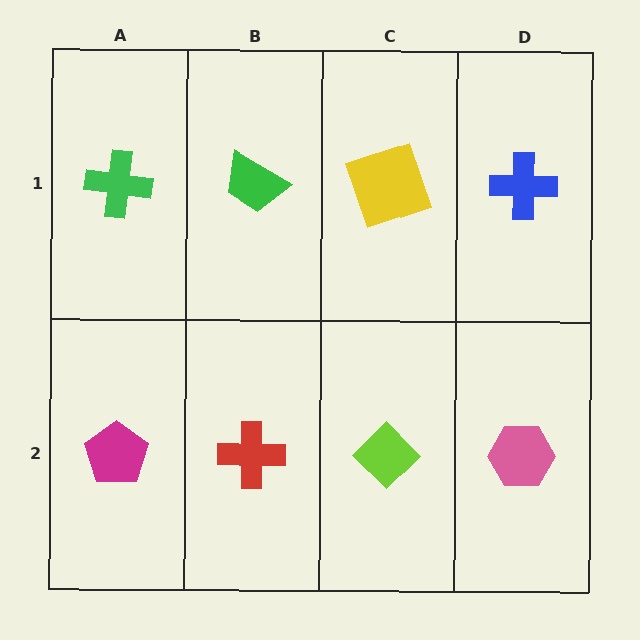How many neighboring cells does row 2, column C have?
3.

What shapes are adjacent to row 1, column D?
A pink hexagon (row 2, column D), a yellow square (row 1, column C).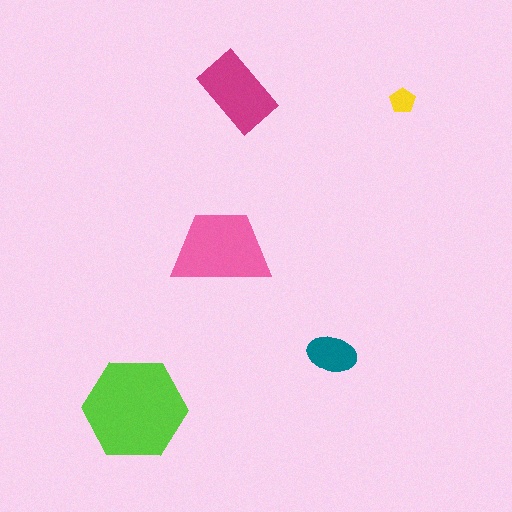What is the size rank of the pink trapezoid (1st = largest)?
2nd.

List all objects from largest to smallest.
The lime hexagon, the pink trapezoid, the magenta rectangle, the teal ellipse, the yellow pentagon.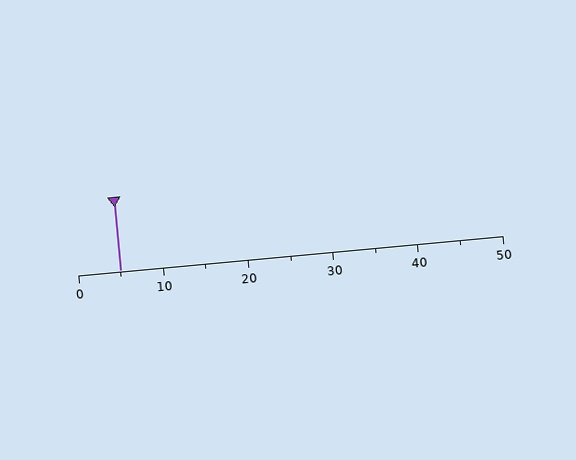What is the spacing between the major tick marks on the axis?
The major ticks are spaced 10 apart.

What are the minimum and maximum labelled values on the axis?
The axis runs from 0 to 50.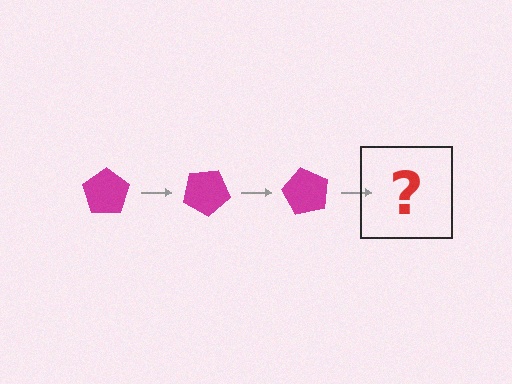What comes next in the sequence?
The next element should be a magenta pentagon rotated 90 degrees.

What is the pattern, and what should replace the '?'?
The pattern is that the pentagon rotates 30 degrees each step. The '?' should be a magenta pentagon rotated 90 degrees.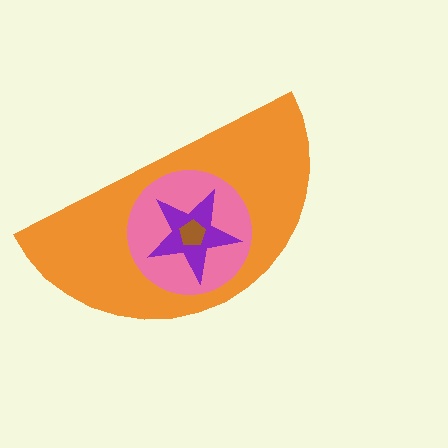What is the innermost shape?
The brown pentagon.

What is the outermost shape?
The orange semicircle.